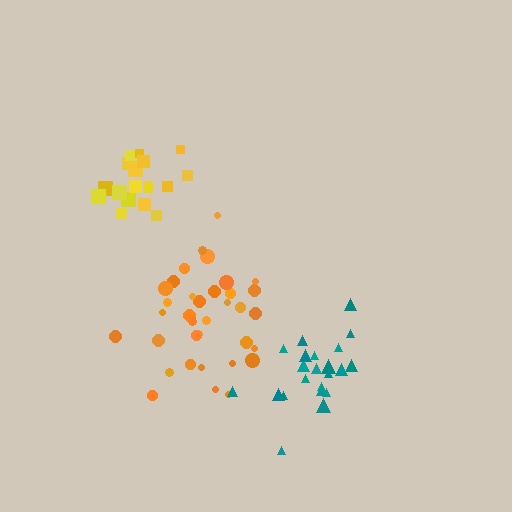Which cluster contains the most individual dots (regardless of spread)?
Orange (35).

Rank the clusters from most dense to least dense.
teal, yellow, orange.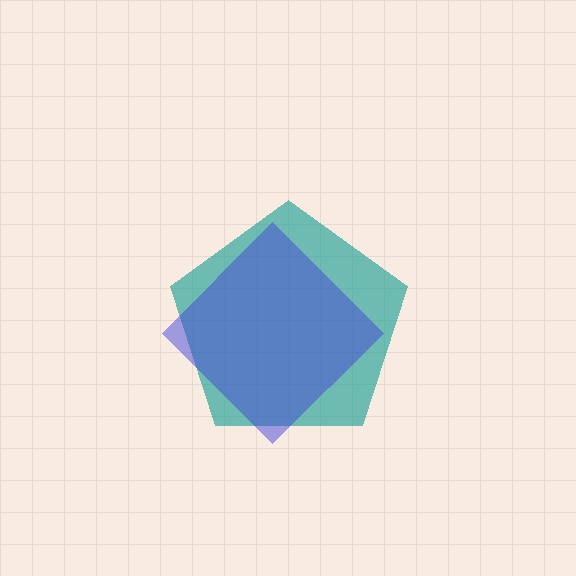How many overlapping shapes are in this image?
There are 2 overlapping shapes in the image.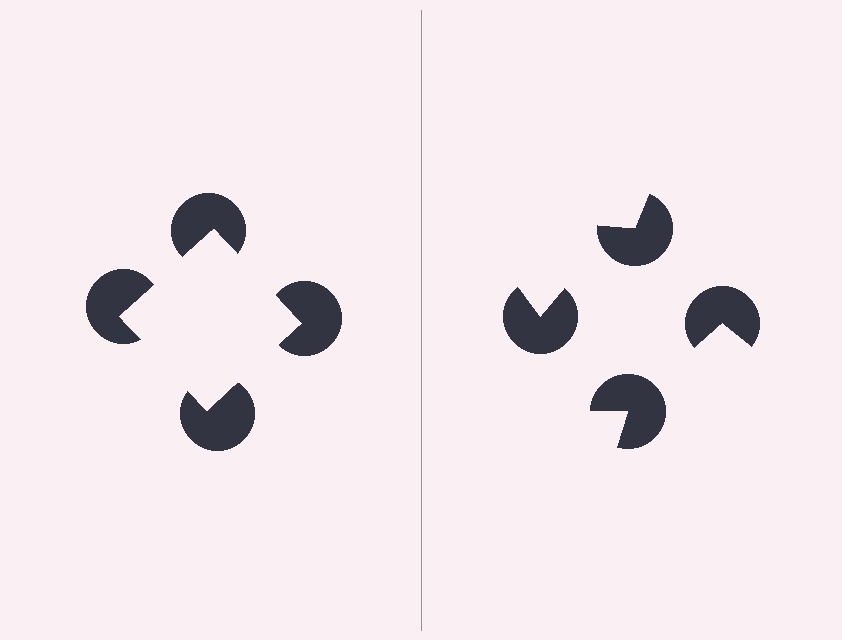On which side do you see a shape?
An illusory square appears on the left side. On the right side the wedge cuts are rotated, so no coherent shape forms.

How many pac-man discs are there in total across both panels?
8 — 4 on each side.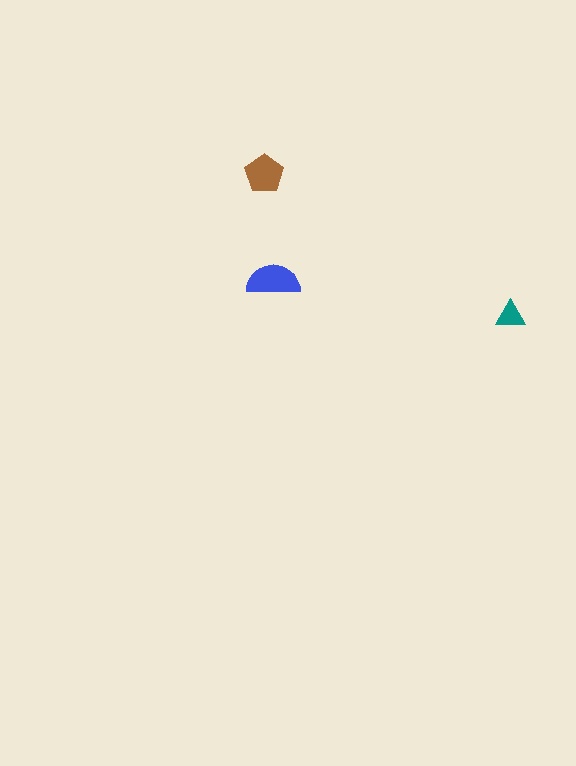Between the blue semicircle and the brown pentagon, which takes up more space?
The blue semicircle.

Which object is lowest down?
The teal triangle is bottommost.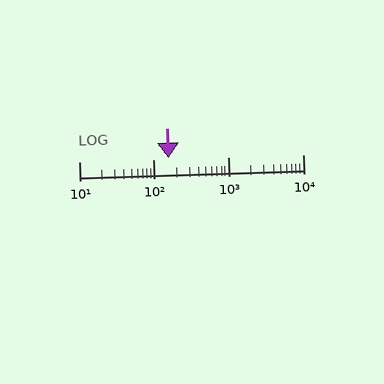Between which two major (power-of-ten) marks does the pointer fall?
The pointer is between 100 and 1000.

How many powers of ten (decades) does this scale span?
The scale spans 3 decades, from 10 to 10000.